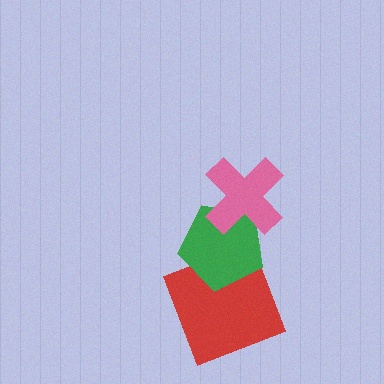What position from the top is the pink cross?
The pink cross is 1st from the top.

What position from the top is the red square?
The red square is 3rd from the top.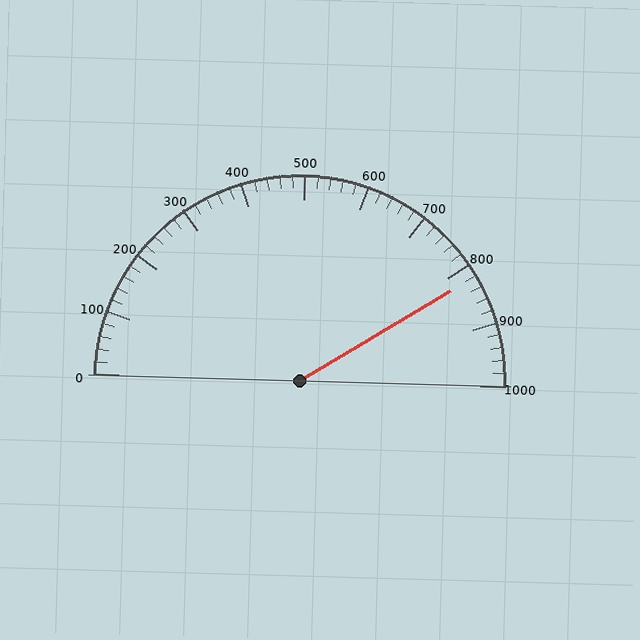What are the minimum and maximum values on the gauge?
The gauge ranges from 0 to 1000.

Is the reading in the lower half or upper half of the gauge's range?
The reading is in the upper half of the range (0 to 1000).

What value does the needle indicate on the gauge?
The needle indicates approximately 820.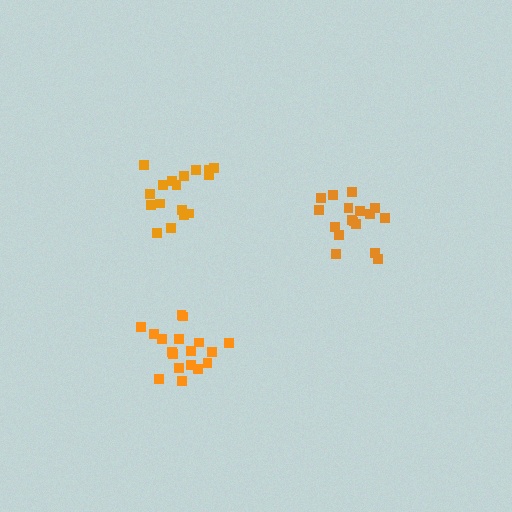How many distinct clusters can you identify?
There are 3 distinct clusters.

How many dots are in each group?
Group 1: 17 dots, Group 2: 18 dots, Group 3: 17 dots (52 total).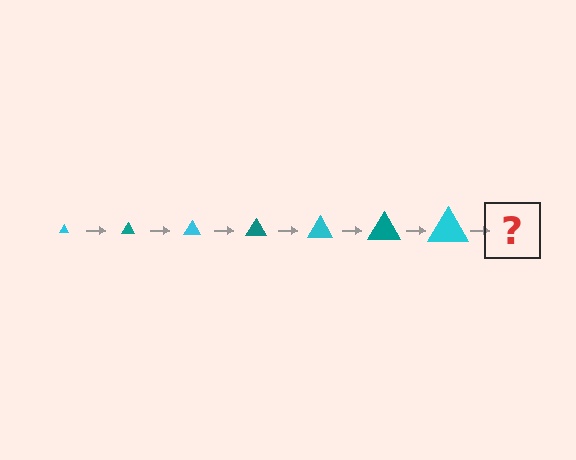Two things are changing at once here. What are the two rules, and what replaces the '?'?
The two rules are that the triangle grows larger each step and the color cycles through cyan and teal. The '?' should be a teal triangle, larger than the previous one.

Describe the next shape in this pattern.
It should be a teal triangle, larger than the previous one.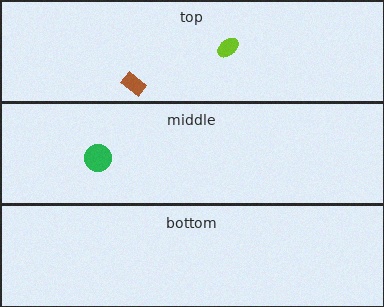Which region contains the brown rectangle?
The top region.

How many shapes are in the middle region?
1.